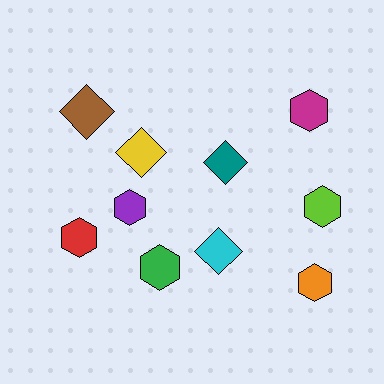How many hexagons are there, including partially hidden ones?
There are 6 hexagons.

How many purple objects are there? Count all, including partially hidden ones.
There is 1 purple object.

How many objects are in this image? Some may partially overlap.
There are 10 objects.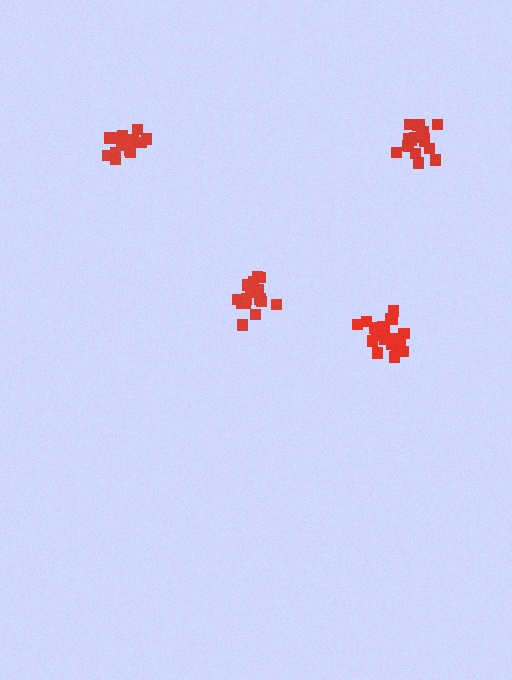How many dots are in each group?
Group 1: 21 dots, Group 2: 19 dots, Group 3: 17 dots, Group 4: 16 dots (73 total).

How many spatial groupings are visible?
There are 4 spatial groupings.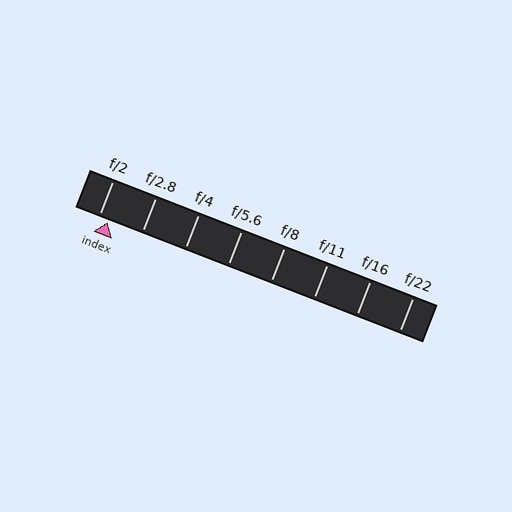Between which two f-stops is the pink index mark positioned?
The index mark is between f/2 and f/2.8.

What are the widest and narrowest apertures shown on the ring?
The widest aperture shown is f/2 and the narrowest is f/22.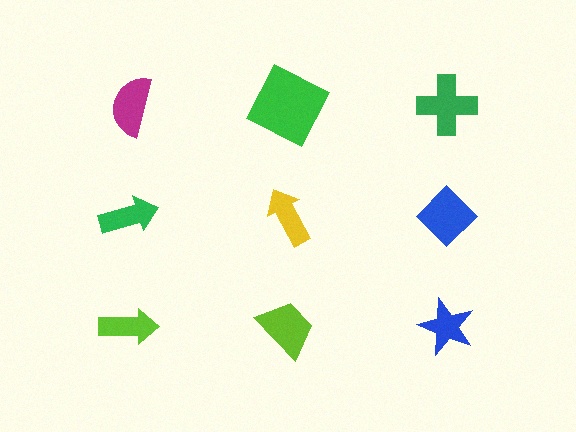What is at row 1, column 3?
A green cross.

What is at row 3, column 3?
A blue star.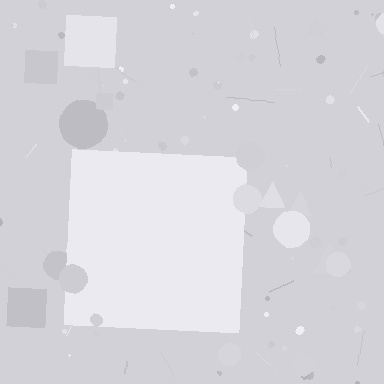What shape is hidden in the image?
A square is hidden in the image.